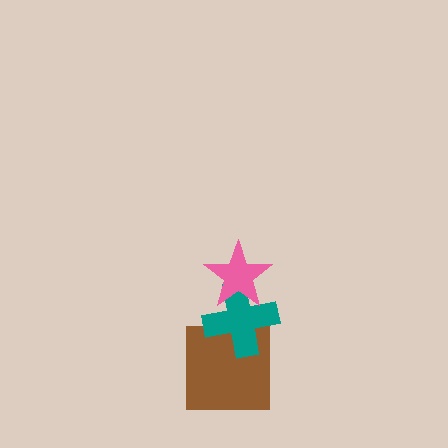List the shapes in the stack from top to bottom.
From top to bottom: the pink star, the teal cross, the brown square.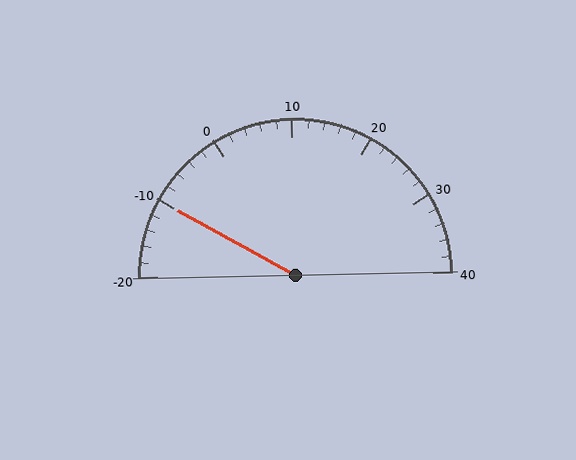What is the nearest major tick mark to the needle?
The nearest major tick mark is -10.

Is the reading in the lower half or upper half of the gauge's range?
The reading is in the lower half of the range (-20 to 40).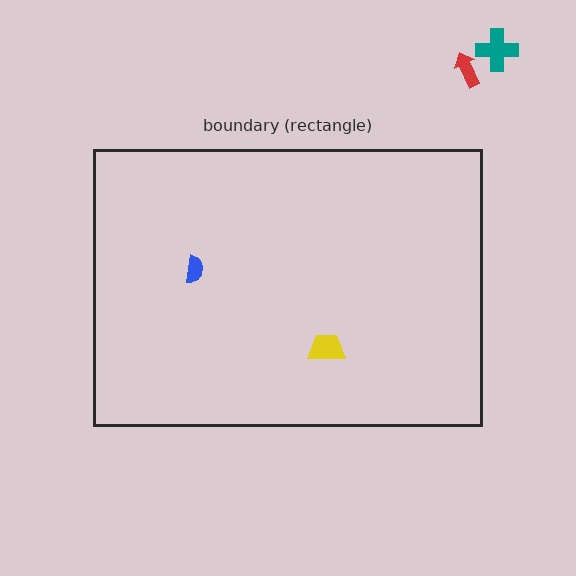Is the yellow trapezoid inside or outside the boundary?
Inside.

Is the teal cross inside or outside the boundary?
Outside.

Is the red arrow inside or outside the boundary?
Outside.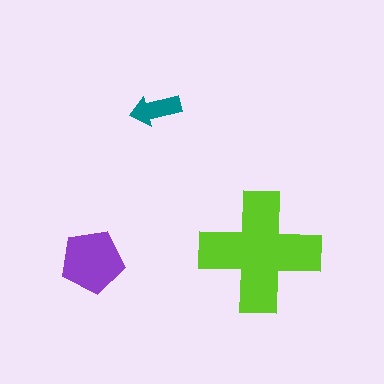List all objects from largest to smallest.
The lime cross, the purple pentagon, the teal arrow.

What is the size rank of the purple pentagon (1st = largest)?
2nd.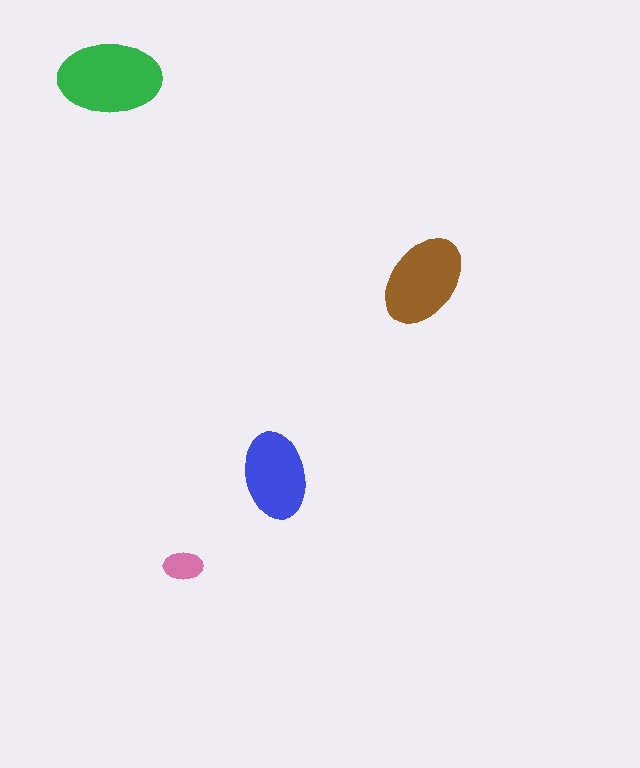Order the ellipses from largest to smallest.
the green one, the brown one, the blue one, the pink one.